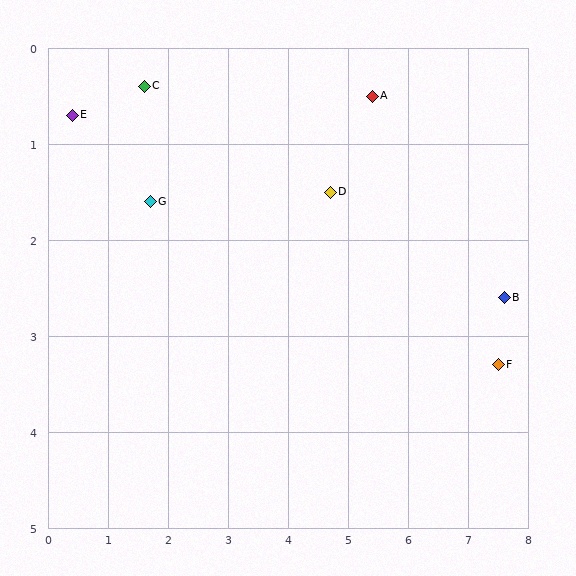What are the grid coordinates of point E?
Point E is at approximately (0.4, 0.7).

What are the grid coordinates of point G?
Point G is at approximately (1.7, 1.6).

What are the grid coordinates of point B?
Point B is at approximately (7.6, 2.6).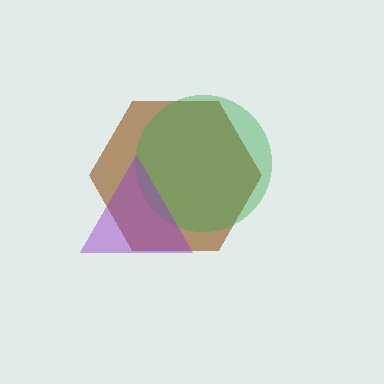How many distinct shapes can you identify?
There are 3 distinct shapes: a brown hexagon, a green circle, a purple triangle.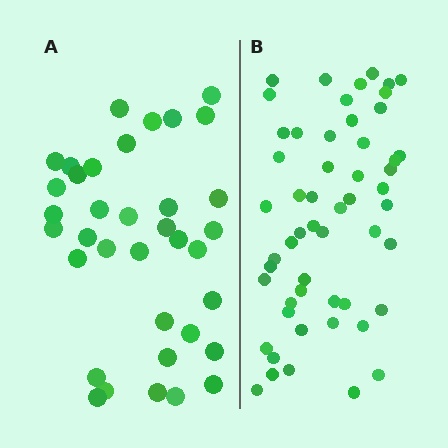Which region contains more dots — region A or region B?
Region B (the right region) has more dots.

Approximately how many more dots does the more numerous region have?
Region B has approximately 20 more dots than region A.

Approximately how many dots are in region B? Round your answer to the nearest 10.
About 50 dots. (The exact count is 54, which rounds to 50.)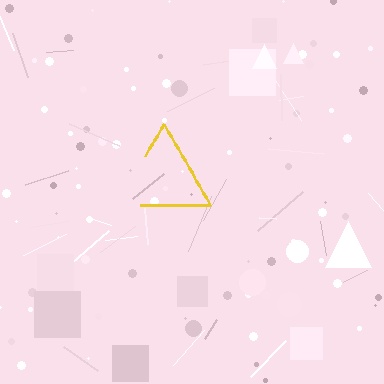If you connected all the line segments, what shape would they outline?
They would outline a triangle.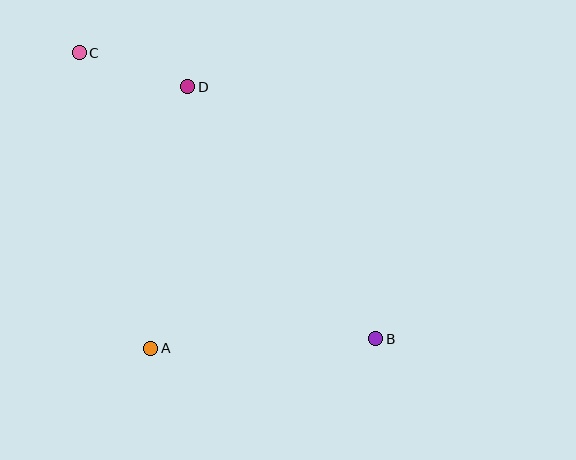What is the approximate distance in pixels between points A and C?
The distance between A and C is approximately 304 pixels.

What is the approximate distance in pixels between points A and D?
The distance between A and D is approximately 264 pixels.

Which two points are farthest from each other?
Points B and C are farthest from each other.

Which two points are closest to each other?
Points C and D are closest to each other.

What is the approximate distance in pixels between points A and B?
The distance between A and B is approximately 225 pixels.